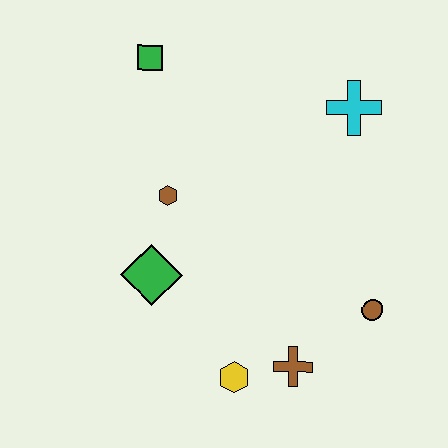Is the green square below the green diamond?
No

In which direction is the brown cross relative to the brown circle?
The brown cross is to the left of the brown circle.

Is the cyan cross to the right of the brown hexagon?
Yes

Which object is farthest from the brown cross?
The green square is farthest from the brown cross.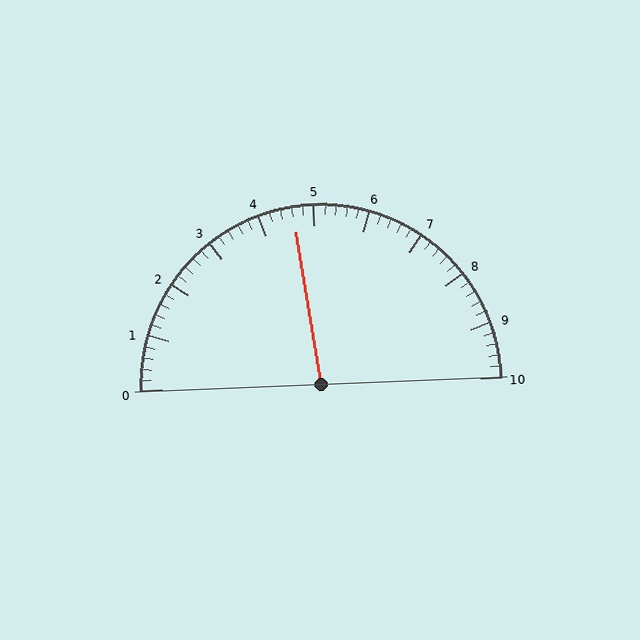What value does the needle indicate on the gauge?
The needle indicates approximately 4.6.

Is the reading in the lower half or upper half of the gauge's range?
The reading is in the lower half of the range (0 to 10).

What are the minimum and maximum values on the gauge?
The gauge ranges from 0 to 10.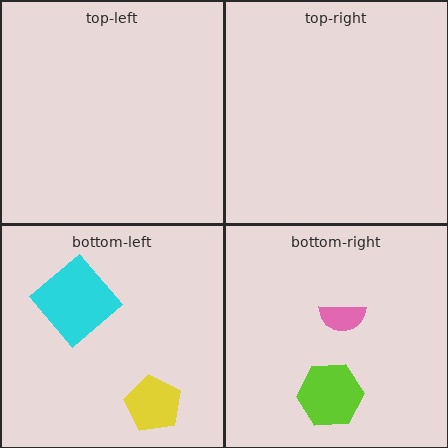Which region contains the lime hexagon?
The bottom-right region.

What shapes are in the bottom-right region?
The lime hexagon, the pink semicircle.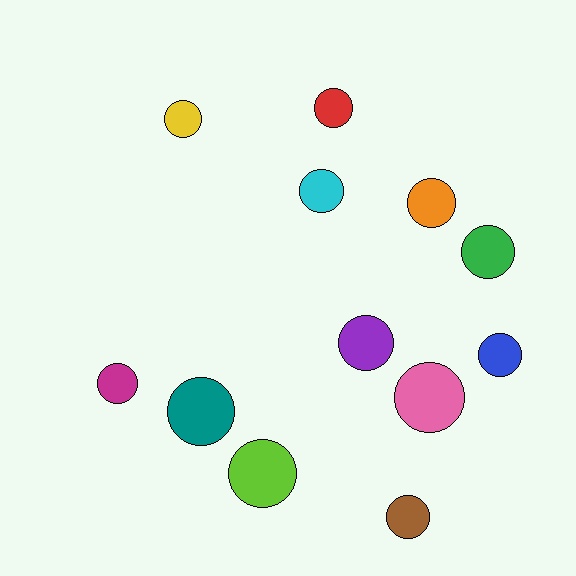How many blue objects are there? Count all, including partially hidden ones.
There is 1 blue object.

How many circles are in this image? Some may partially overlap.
There are 12 circles.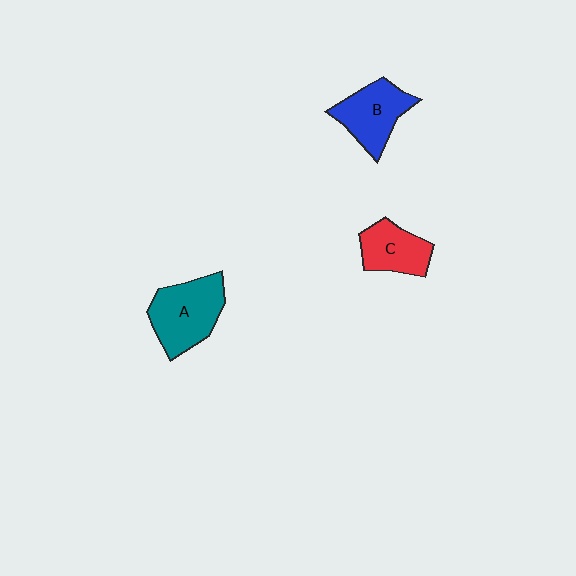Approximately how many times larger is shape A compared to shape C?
Approximately 1.4 times.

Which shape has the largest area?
Shape A (teal).